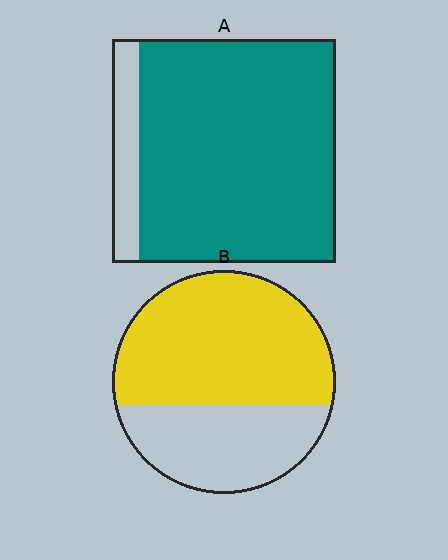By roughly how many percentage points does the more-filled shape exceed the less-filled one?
By roughly 25 percentage points (A over B).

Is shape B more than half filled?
Yes.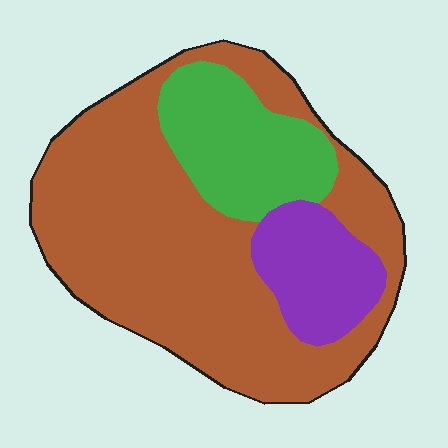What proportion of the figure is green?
Green takes up between a sixth and a third of the figure.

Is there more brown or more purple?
Brown.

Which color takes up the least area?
Purple, at roughly 15%.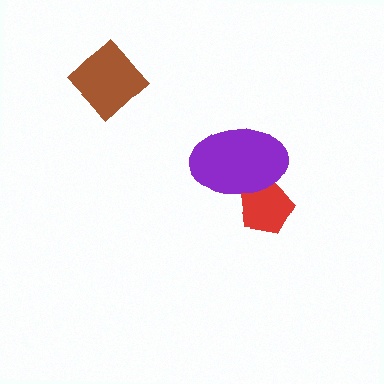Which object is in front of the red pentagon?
The purple ellipse is in front of the red pentagon.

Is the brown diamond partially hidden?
No, no other shape covers it.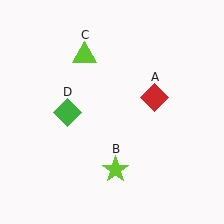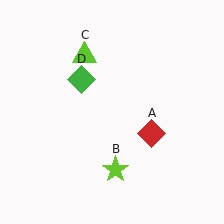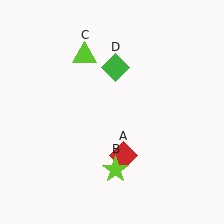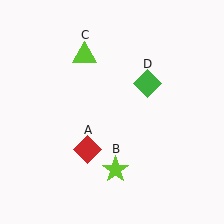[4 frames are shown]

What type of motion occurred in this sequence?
The red diamond (object A), green diamond (object D) rotated clockwise around the center of the scene.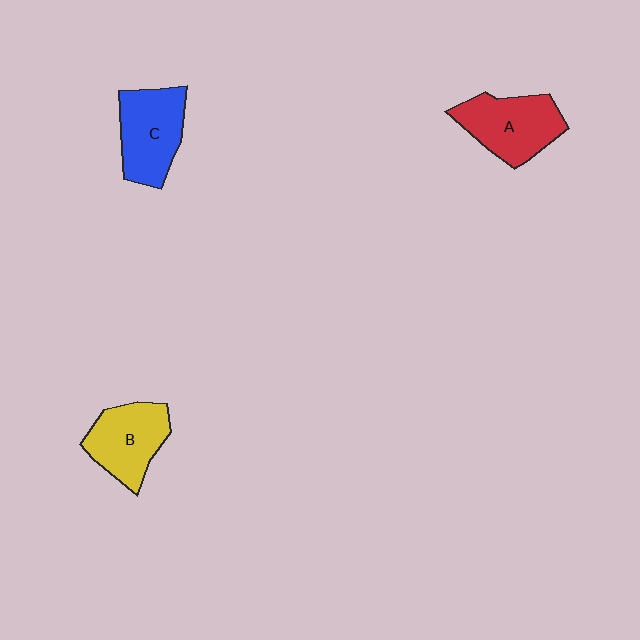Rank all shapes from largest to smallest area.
From largest to smallest: A (red), C (blue), B (yellow).